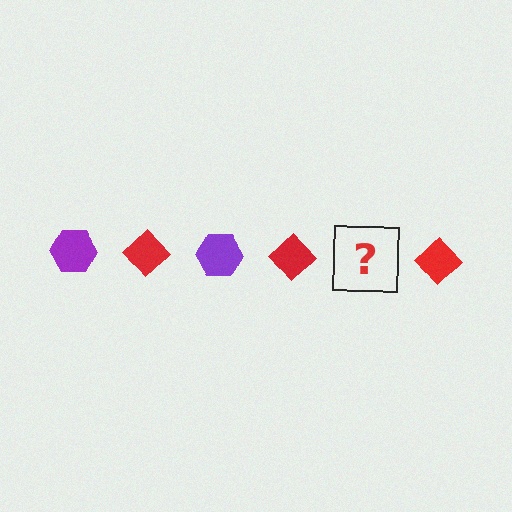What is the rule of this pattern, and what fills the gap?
The rule is that the pattern alternates between purple hexagon and red diamond. The gap should be filled with a purple hexagon.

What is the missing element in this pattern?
The missing element is a purple hexagon.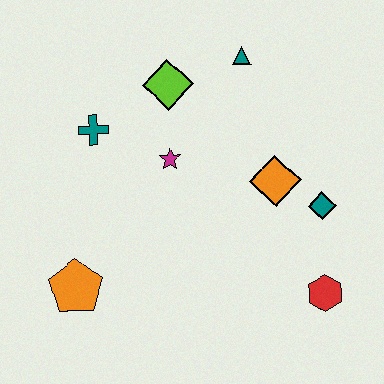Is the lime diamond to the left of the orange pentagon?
No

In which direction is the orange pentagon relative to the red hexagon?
The orange pentagon is to the left of the red hexagon.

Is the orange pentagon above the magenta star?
No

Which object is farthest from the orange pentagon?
The teal triangle is farthest from the orange pentagon.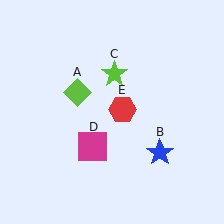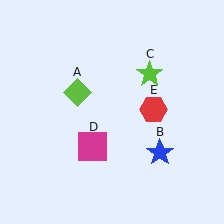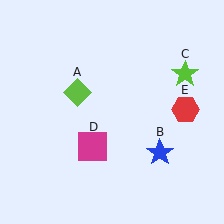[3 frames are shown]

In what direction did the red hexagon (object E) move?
The red hexagon (object E) moved right.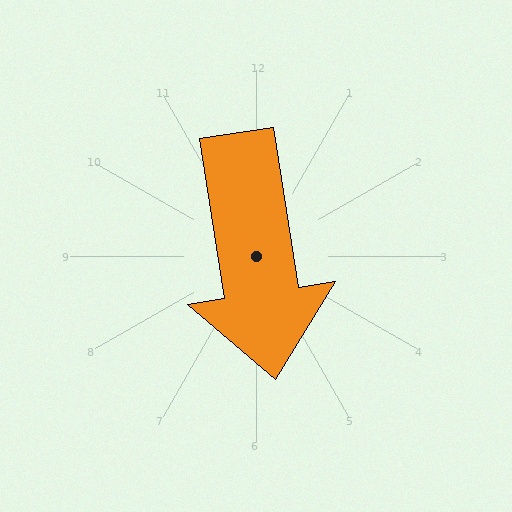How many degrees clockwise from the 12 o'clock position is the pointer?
Approximately 171 degrees.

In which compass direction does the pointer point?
South.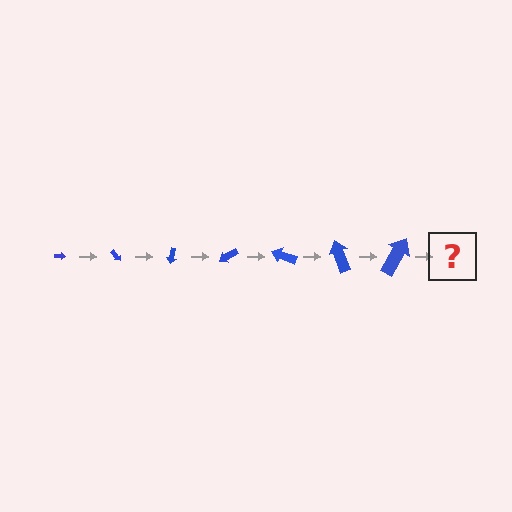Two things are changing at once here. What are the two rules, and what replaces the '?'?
The two rules are that the arrow grows larger each step and it rotates 50 degrees each step. The '?' should be an arrow, larger than the previous one and rotated 350 degrees from the start.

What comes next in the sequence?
The next element should be an arrow, larger than the previous one and rotated 350 degrees from the start.